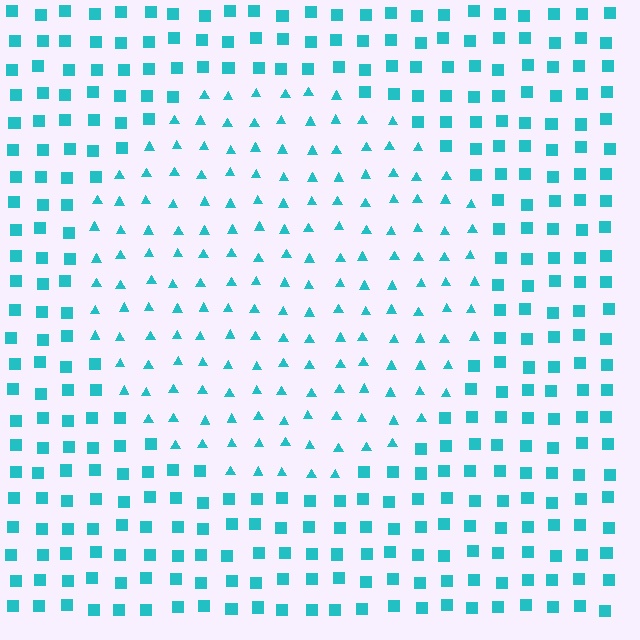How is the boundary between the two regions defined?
The boundary is defined by a change in element shape: triangles inside vs. squares outside. All elements share the same color and spacing.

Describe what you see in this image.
The image is filled with small cyan elements arranged in a uniform grid. A circle-shaped region contains triangles, while the surrounding area contains squares. The boundary is defined purely by the change in element shape.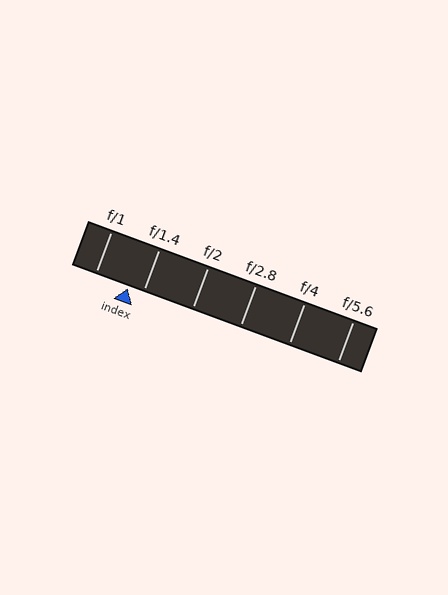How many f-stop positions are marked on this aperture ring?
There are 6 f-stop positions marked.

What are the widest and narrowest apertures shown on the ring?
The widest aperture shown is f/1 and the narrowest is f/5.6.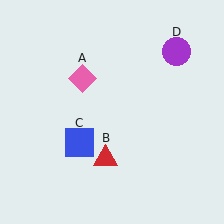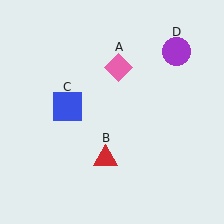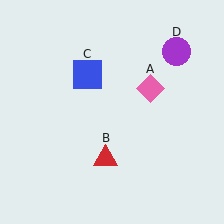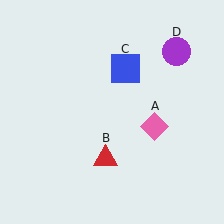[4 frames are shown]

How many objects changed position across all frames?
2 objects changed position: pink diamond (object A), blue square (object C).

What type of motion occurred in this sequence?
The pink diamond (object A), blue square (object C) rotated clockwise around the center of the scene.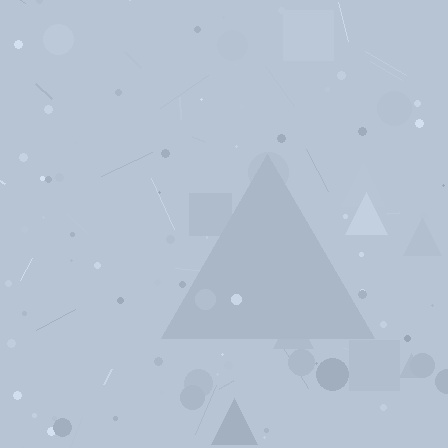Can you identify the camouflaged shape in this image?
The camouflaged shape is a triangle.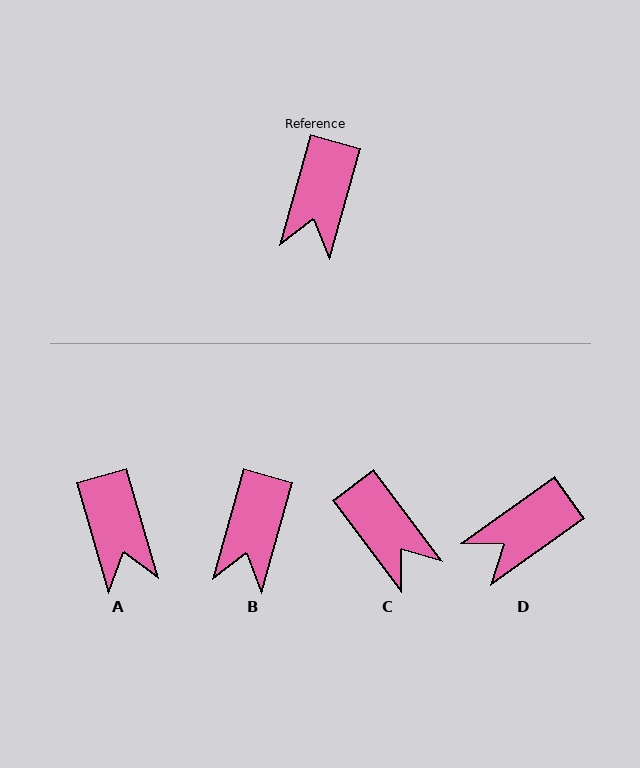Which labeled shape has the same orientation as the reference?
B.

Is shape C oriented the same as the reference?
No, it is off by about 52 degrees.